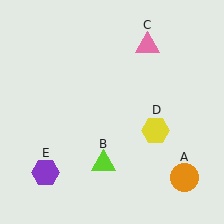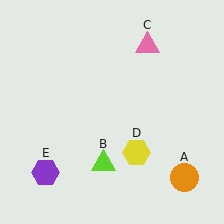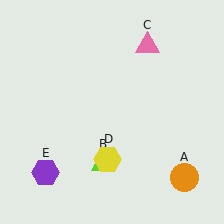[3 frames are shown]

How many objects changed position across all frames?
1 object changed position: yellow hexagon (object D).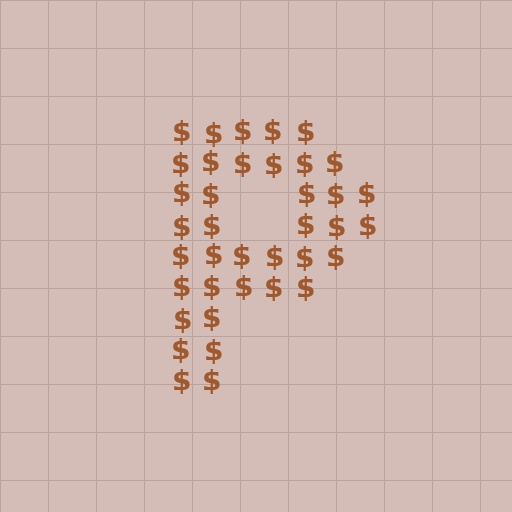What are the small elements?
The small elements are dollar signs.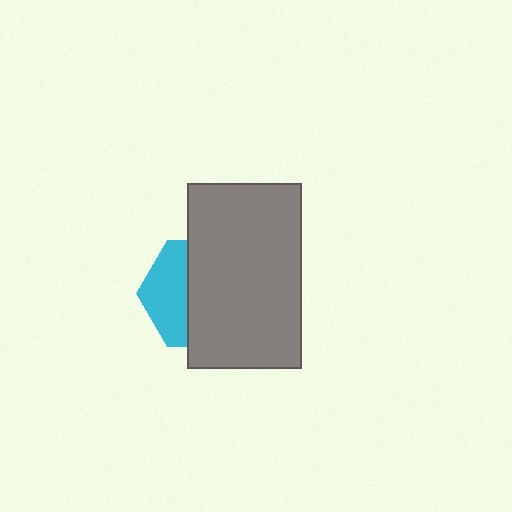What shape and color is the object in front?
The object in front is a gray rectangle.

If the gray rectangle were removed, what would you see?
You would see the complete cyan hexagon.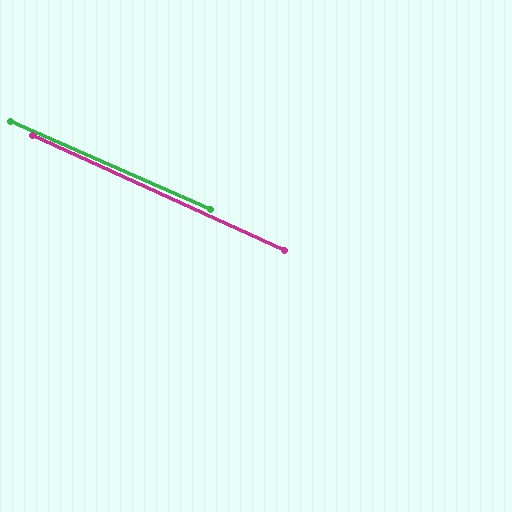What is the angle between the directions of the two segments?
Approximately 1 degree.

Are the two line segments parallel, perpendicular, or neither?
Parallel — their directions differ by only 0.8°.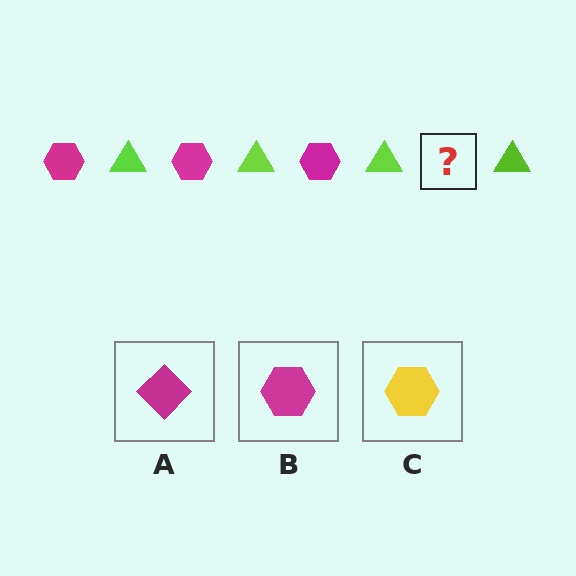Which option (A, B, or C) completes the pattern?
B.